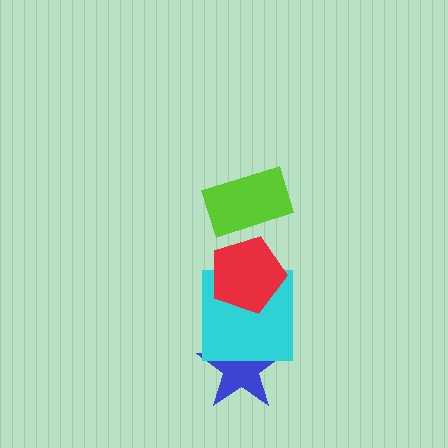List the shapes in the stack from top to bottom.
From top to bottom: the lime rectangle, the red pentagon, the cyan square, the blue star.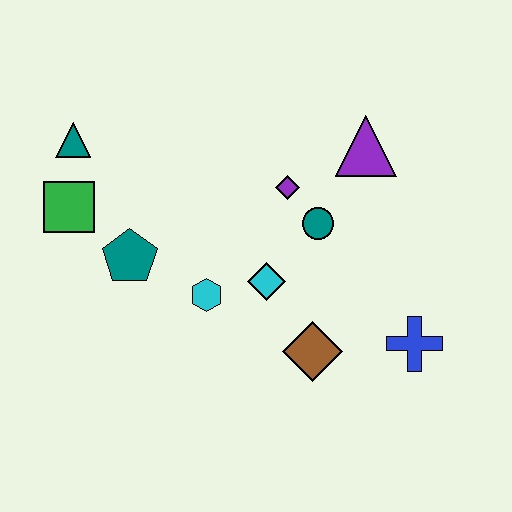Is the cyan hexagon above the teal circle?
No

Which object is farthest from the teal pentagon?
The blue cross is farthest from the teal pentagon.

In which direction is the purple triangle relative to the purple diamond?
The purple triangle is to the right of the purple diamond.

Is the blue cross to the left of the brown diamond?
No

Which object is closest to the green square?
The teal triangle is closest to the green square.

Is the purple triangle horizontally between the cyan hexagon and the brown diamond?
No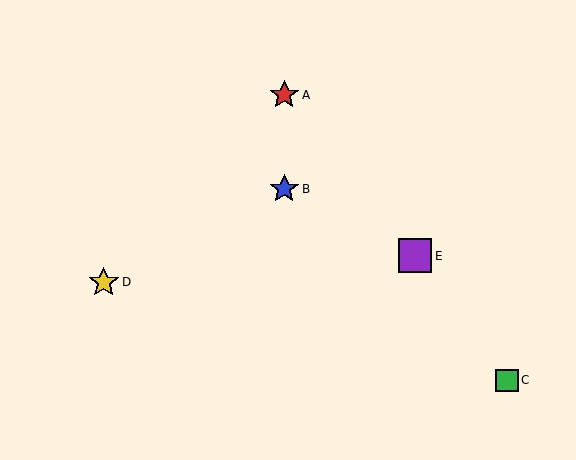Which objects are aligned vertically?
Objects A, B are aligned vertically.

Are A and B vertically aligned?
Yes, both are at x≈284.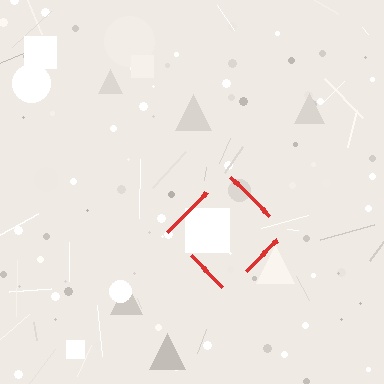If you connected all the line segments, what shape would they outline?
They would outline a diamond.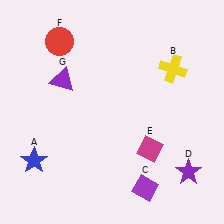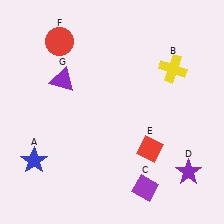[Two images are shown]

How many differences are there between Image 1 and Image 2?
There is 1 difference between the two images.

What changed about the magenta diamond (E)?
In Image 1, E is magenta. In Image 2, it changed to red.